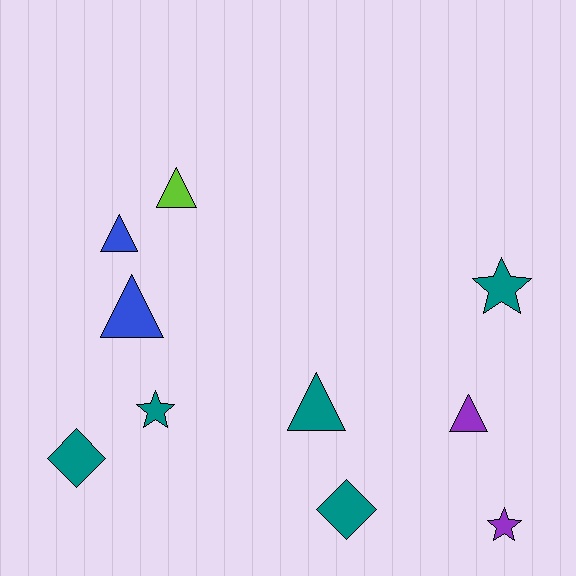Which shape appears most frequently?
Triangle, with 5 objects.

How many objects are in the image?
There are 10 objects.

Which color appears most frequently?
Teal, with 5 objects.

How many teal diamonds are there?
There are 2 teal diamonds.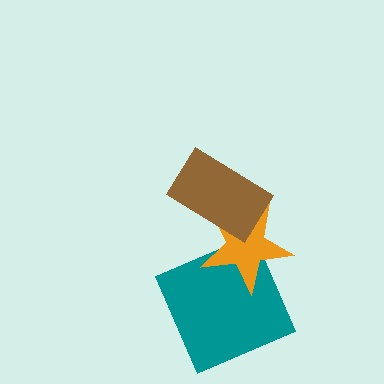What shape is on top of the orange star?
The brown rectangle is on top of the orange star.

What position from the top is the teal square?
The teal square is 3rd from the top.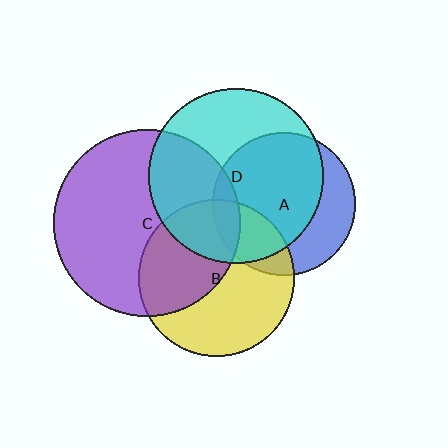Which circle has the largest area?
Circle C (purple).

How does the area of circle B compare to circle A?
Approximately 1.2 times.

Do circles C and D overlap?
Yes.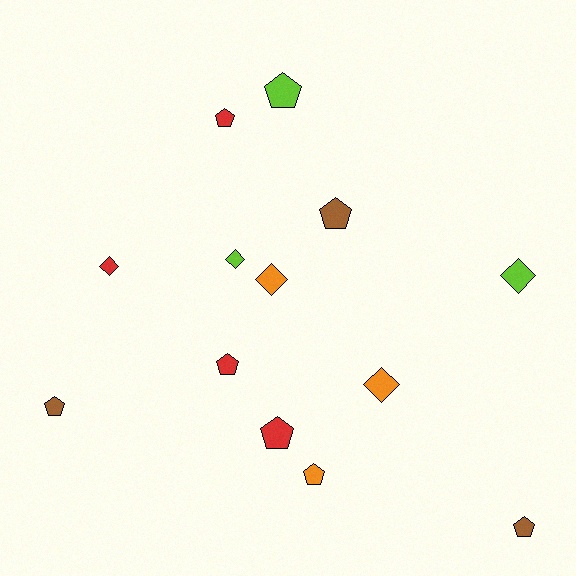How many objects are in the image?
There are 13 objects.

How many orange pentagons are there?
There is 1 orange pentagon.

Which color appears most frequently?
Red, with 4 objects.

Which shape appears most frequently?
Pentagon, with 8 objects.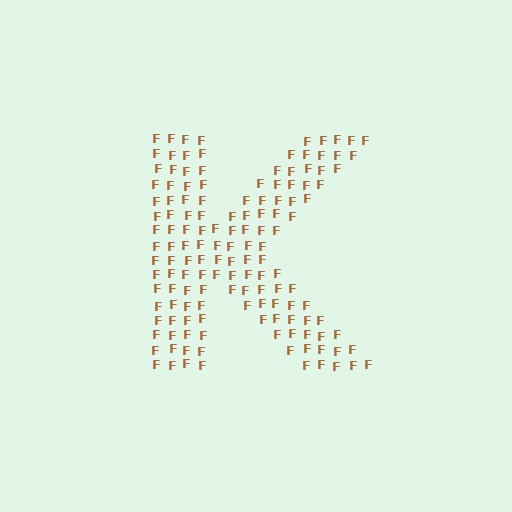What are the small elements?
The small elements are letter F's.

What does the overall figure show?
The overall figure shows the letter K.